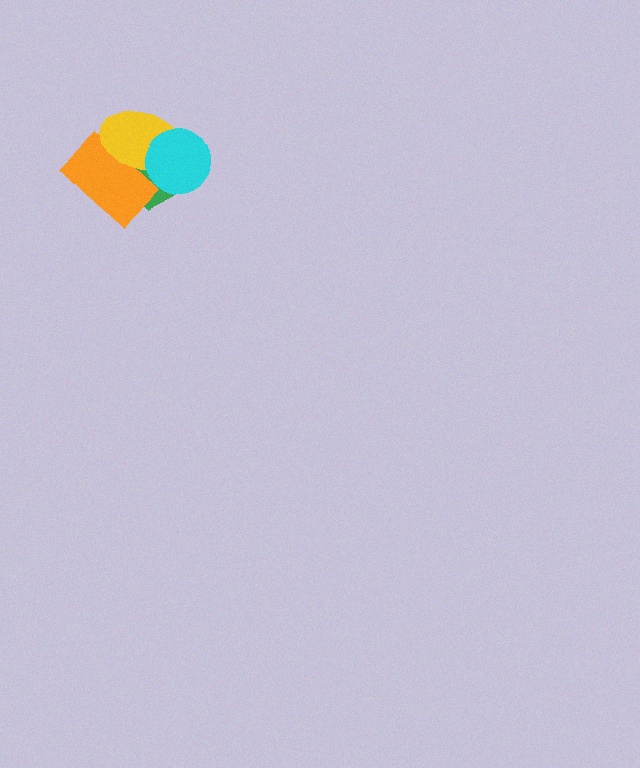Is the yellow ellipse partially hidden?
Yes, it is partially covered by another shape.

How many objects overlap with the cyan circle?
2 objects overlap with the cyan circle.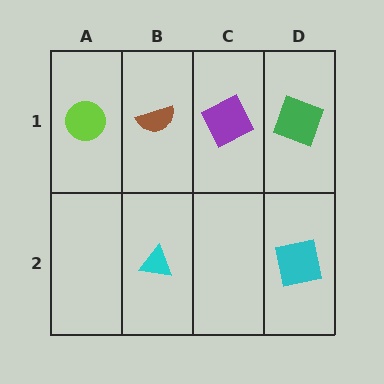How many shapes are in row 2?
2 shapes.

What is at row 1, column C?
A purple square.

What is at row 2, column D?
A cyan square.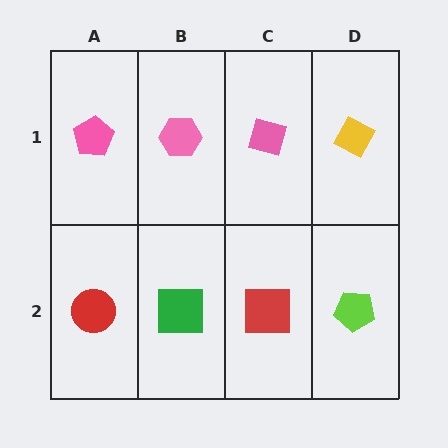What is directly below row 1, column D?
A lime pentagon.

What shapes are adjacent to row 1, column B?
A green square (row 2, column B), a pink pentagon (row 1, column A), a pink square (row 1, column C).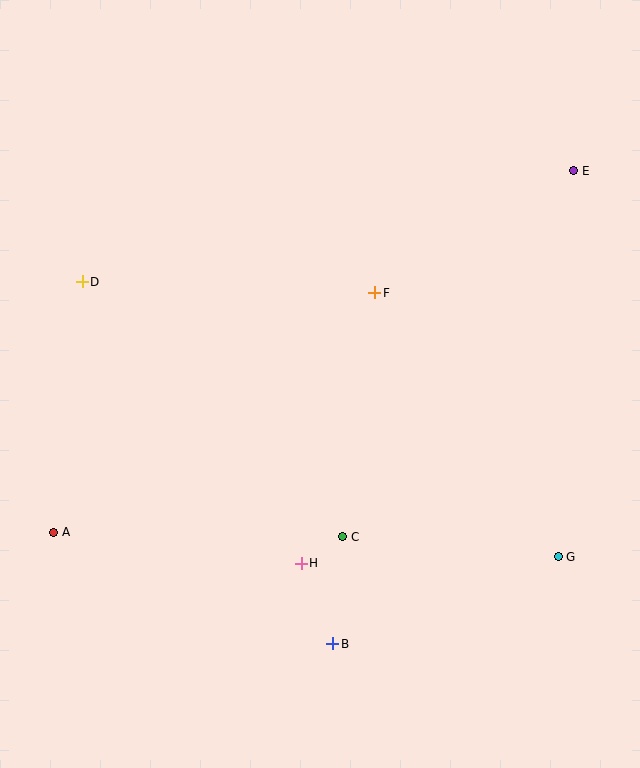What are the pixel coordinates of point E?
Point E is at (574, 171).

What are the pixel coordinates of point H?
Point H is at (301, 563).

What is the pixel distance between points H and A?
The distance between H and A is 249 pixels.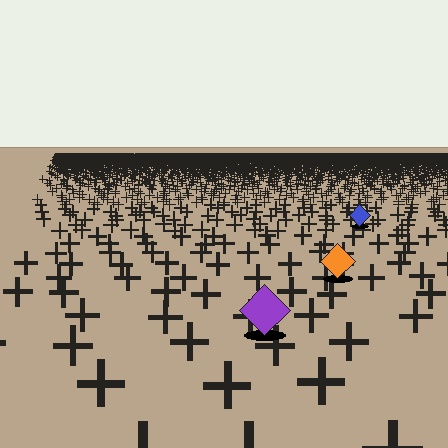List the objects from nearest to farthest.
From nearest to farthest: the purple diamond, the orange diamond, the blue diamond.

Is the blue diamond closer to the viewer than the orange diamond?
No. The orange diamond is closer — you can tell from the texture gradient: the ground texture is coarser near it.